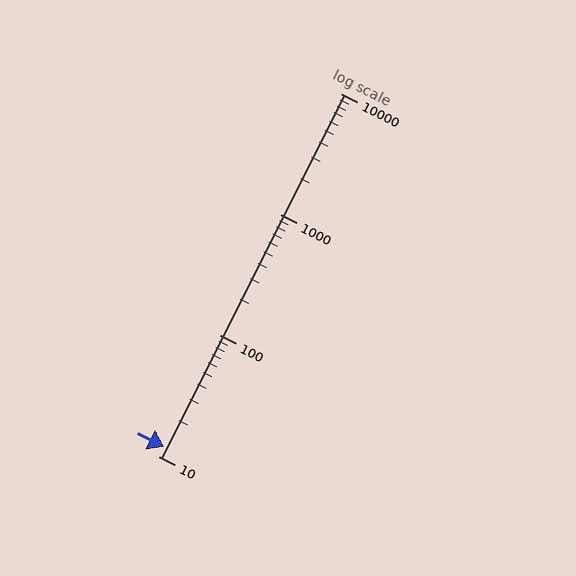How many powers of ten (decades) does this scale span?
The scale spans 3 decades, from 10 to 10000.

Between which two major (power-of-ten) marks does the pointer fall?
The pointer is between 10 and 100.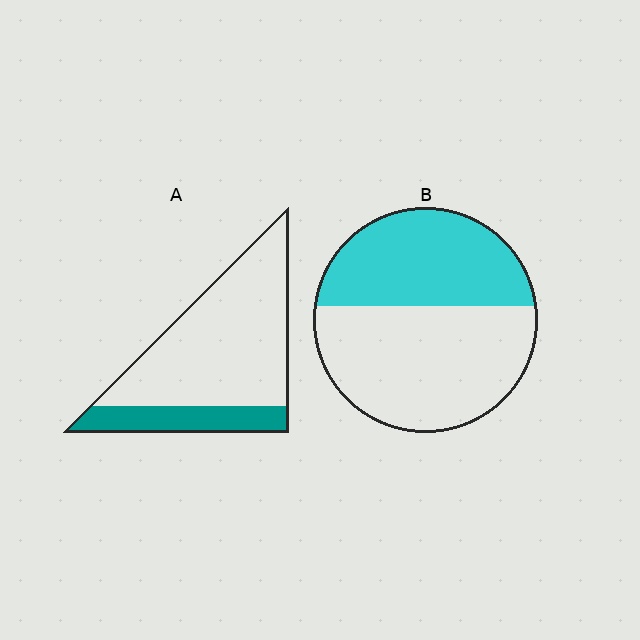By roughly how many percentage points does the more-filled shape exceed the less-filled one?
By roughly 20 percentage points (B over A).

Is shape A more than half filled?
No.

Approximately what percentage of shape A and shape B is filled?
A is approximately 20% and B is approximately 40%.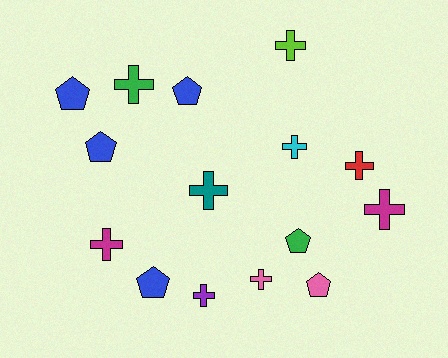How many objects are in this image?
There are 15 objects.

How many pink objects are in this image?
There are 2 pink objects.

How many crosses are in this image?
There are 9 crosses.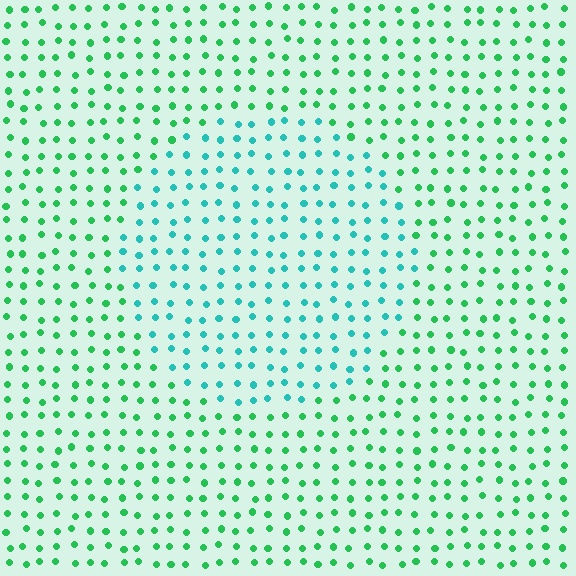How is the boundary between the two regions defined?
The boundary is defined purely by a slight shift in hue (about 39 degrees). Spacing, size, and orientation are identical on both sides.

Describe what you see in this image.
The image is filled with small green elements in a uniform arrangement. A circle-shaped region is visible where the elements are tinted to a slightly different hue, forming a subtle color boundary.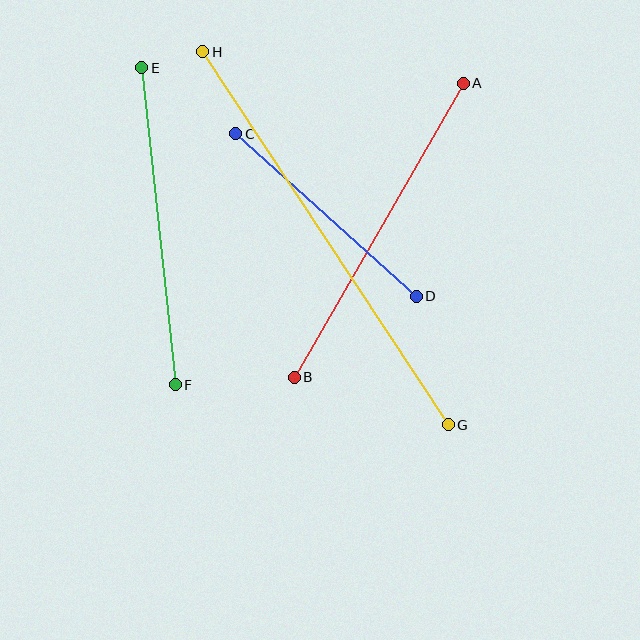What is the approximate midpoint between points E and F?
The midpoint is at approximately (158, 226) pixels.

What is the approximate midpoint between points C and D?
The midpoint is at approximately (326, 215) pixels.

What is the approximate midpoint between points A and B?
The midpoint is at approximately (379, 230) pixels.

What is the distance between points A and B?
The distance is approximately 339 pixels.